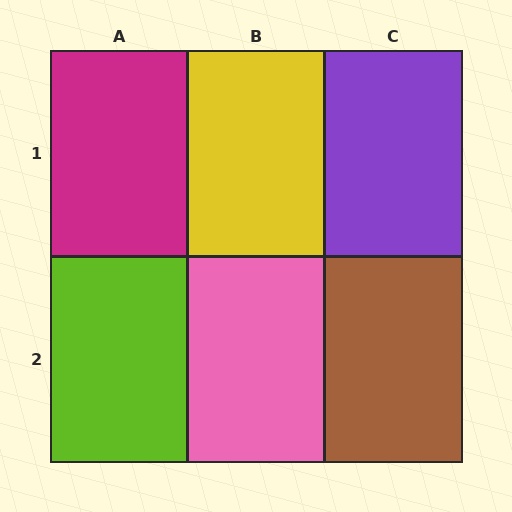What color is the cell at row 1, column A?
Magenta.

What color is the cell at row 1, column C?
Purple.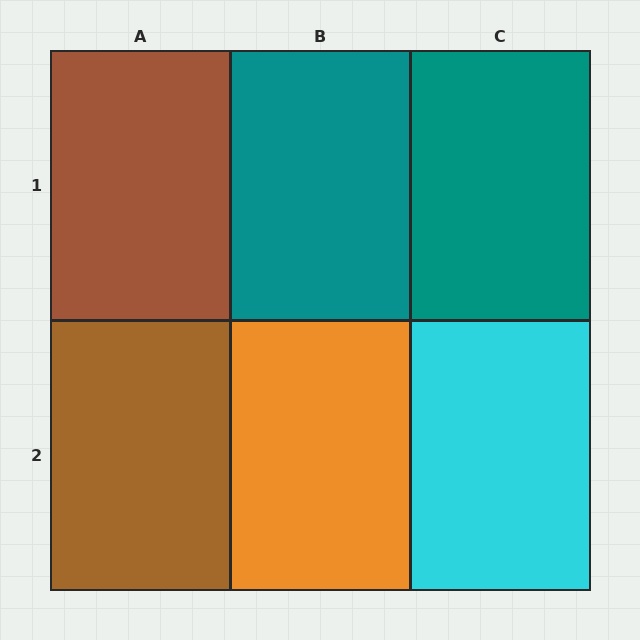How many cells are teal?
2 cells are teal.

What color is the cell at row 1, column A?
Brown.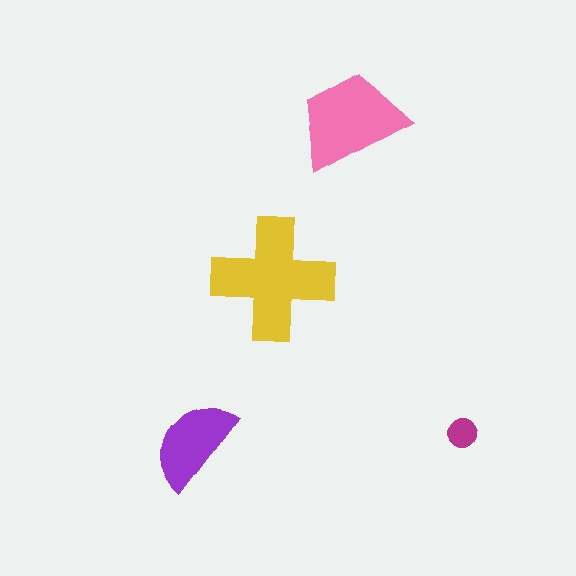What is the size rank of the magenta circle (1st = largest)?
4th.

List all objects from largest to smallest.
The yellow cross, the pink trapezoid, the purple semicircle, the magenta circle.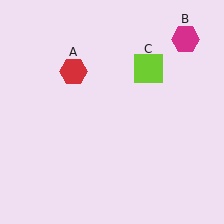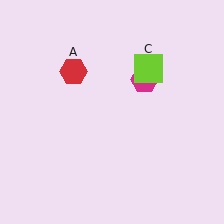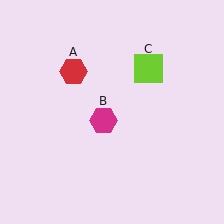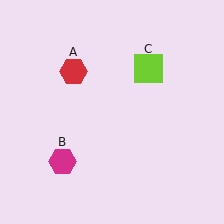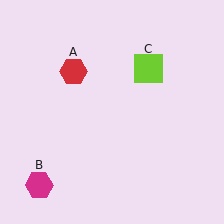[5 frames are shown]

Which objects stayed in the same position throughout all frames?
Red hexagon (object A) and lime square (object C) remained stationary.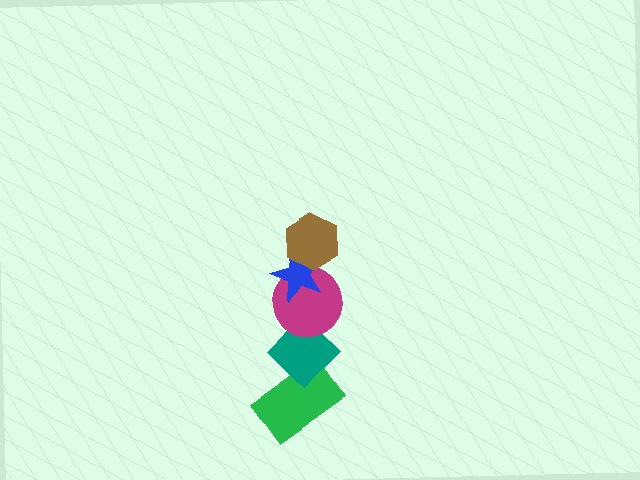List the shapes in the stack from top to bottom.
From top to bottom: the brown hexagon, the blue star, the magenta circle, the teal diamond, the green rectangle.